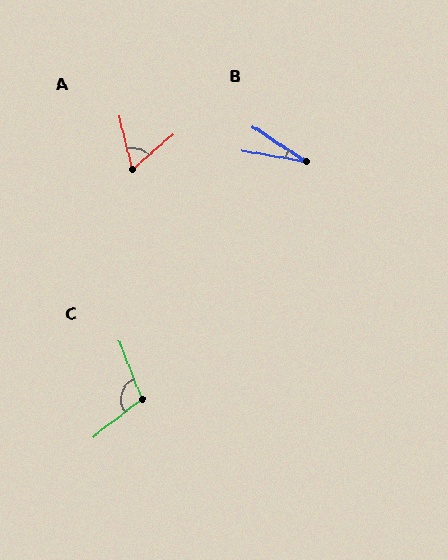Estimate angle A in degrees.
Approximately 63 degrees.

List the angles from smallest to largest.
B (24°), A (63°), C (107°).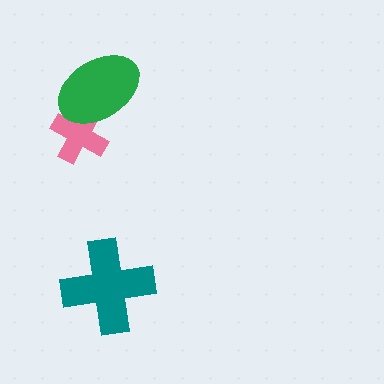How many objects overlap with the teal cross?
0 objects overlap with the teal cross.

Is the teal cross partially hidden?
No, no other shape covers it.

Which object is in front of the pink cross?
The green ellipse is in front of the pink cross.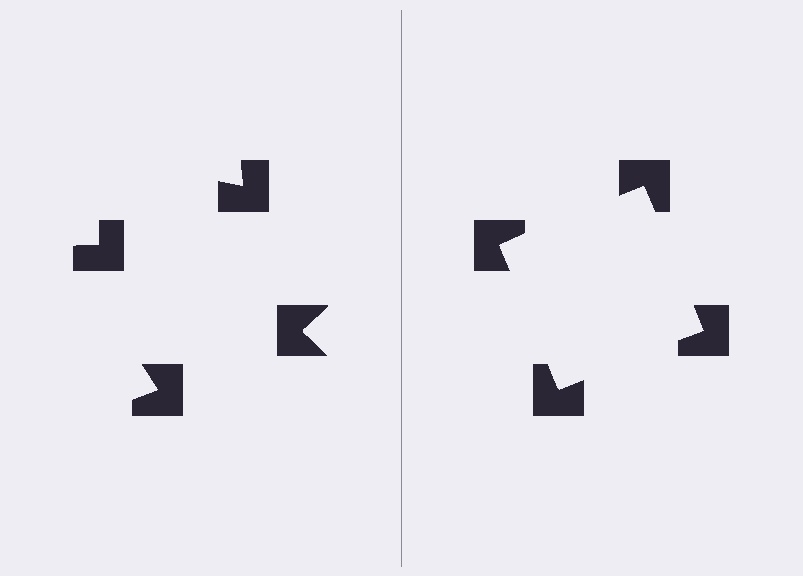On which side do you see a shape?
An illusory square appears on the right side. On the left side the wedge cuts are rotated, so no coherent shape forms.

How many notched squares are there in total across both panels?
8 — 4 on each side.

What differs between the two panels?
The notched squares are positioned identically on both sides; only the wedge orientations differ. On the right they align to a square; on the left they are misaligned.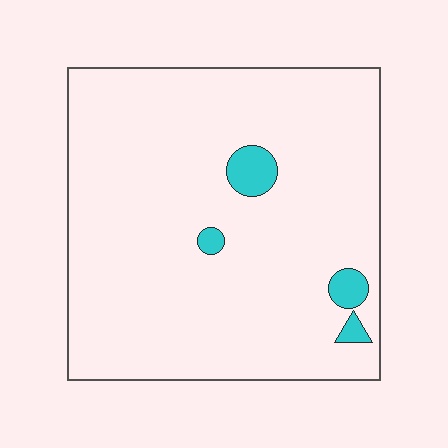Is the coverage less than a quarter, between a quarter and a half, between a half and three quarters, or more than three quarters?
Less than a quarter.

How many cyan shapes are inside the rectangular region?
4.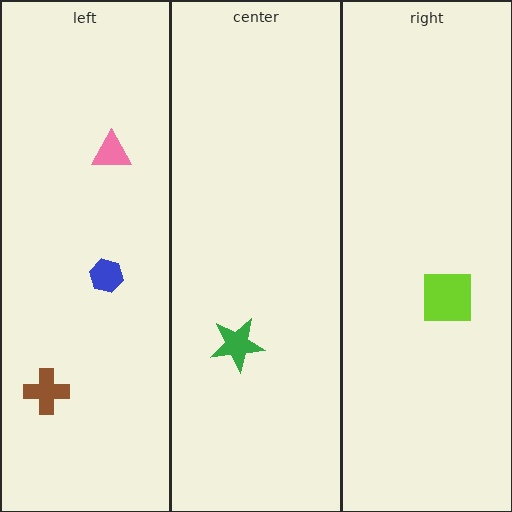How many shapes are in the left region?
3.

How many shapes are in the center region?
1.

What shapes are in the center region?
The green star.